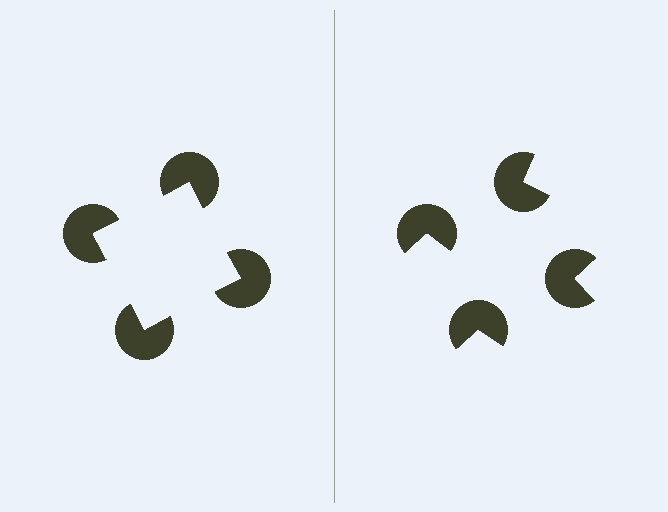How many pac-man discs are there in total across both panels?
8 — 4 on each side.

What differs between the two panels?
The pac-man discs are positioned identically on both sides; only the wedge orientations differ. On the left they align to a square; on the right they are misaligned.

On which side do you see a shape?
An illusory square appears on the left side. On the right side the wedge cuts are rotated, so no coherent shape forms.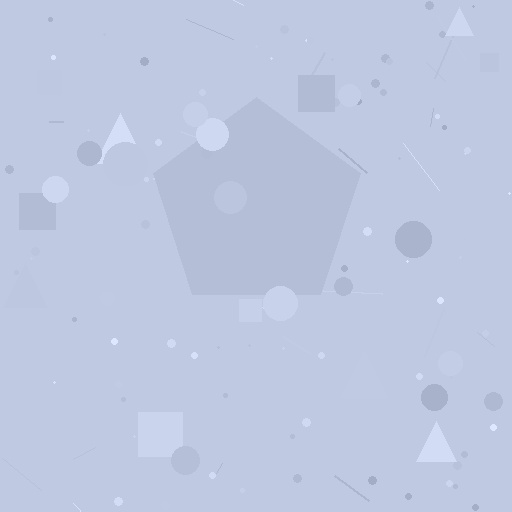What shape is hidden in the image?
A pentagon is hidden in the image.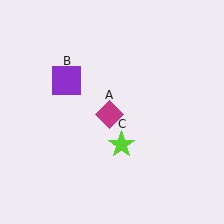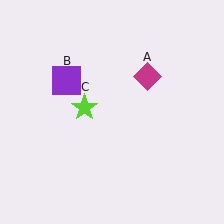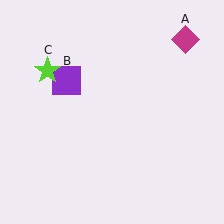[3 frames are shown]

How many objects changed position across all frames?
2 objects changed position: magenta diamond (object A), lime star (object C).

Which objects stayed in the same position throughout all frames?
Purple square (object B) remained stationary.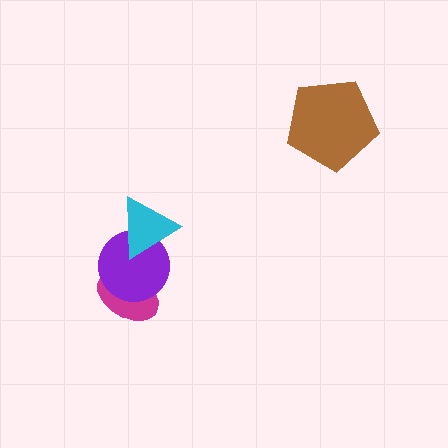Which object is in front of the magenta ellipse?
The purple circle is in front of the magenta ellipse.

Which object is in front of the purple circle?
The cyan triangle is in front of the purple circle.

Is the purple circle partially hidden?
Yes, it is partially covered by another shape.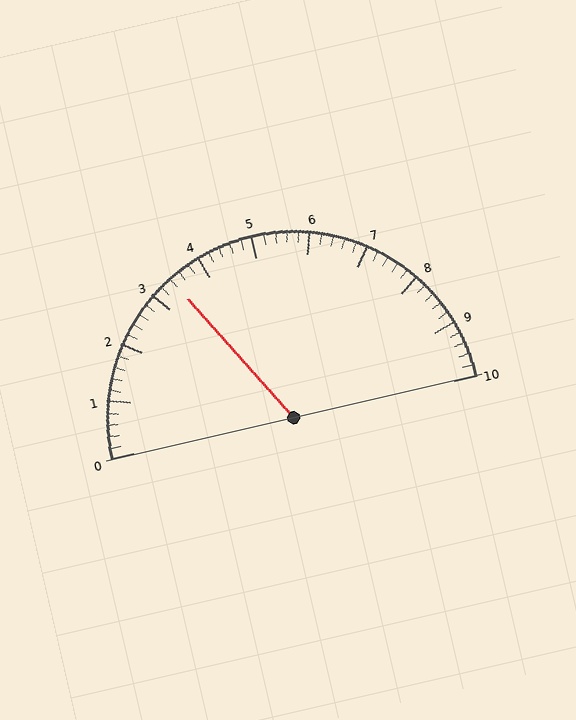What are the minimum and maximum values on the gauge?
The gauge ranges from 0 to 10.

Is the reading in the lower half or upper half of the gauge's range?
The reading is in the lower half of the range (0 to 10).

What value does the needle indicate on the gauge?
The needle indicates approximately 3.4.